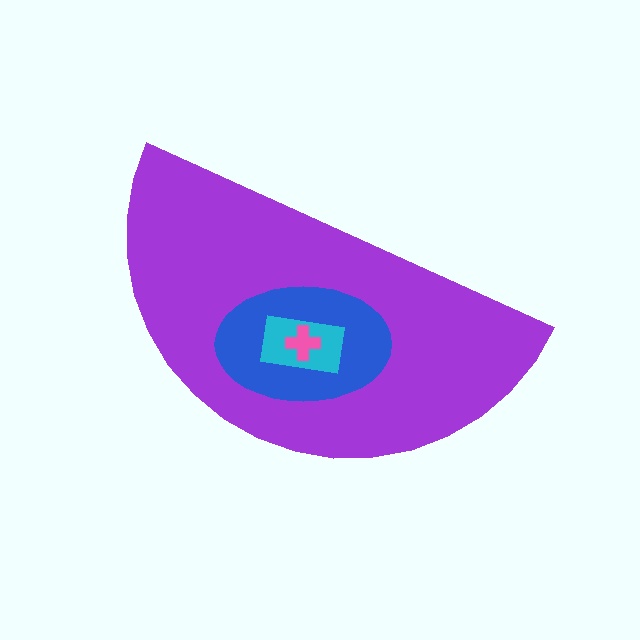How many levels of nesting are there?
4.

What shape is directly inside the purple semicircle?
The blue ellipse.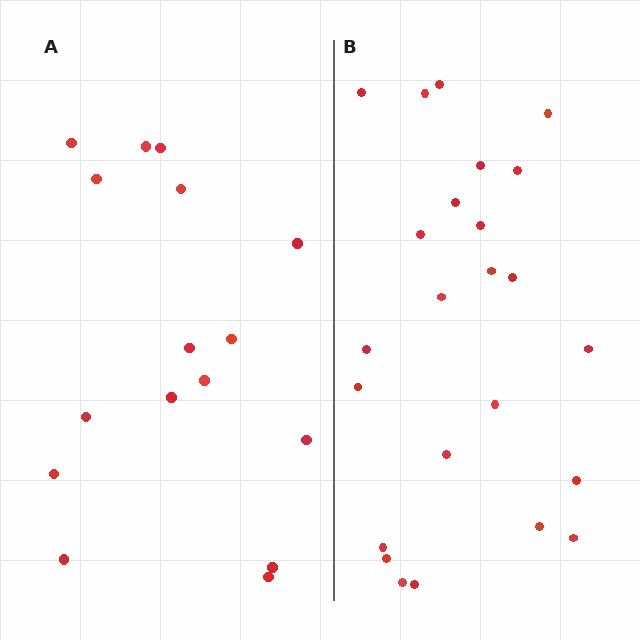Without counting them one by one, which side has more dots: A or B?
Region B (the right region) has more dots.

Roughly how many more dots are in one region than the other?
Region B has roughly 8 or so more dots than region A.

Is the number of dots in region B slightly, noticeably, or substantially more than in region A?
Region B has substantially more. The ratio is roughly 1.5 to 1.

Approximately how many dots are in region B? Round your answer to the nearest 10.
About 20 dots. (The exact count is 24, which rounds to 20.)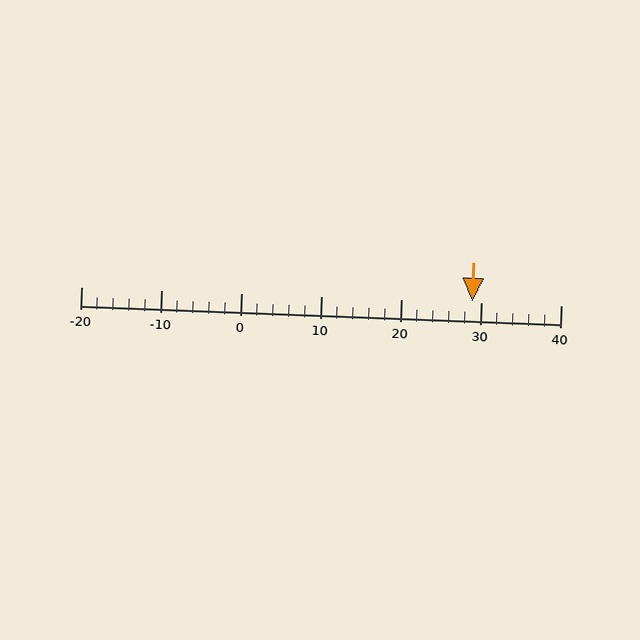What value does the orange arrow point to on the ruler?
The orange arrow points to approximately 29.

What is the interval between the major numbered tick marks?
The major tick marks are spaced 10 units apart.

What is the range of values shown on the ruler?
The ruler shows values from -20 to 40.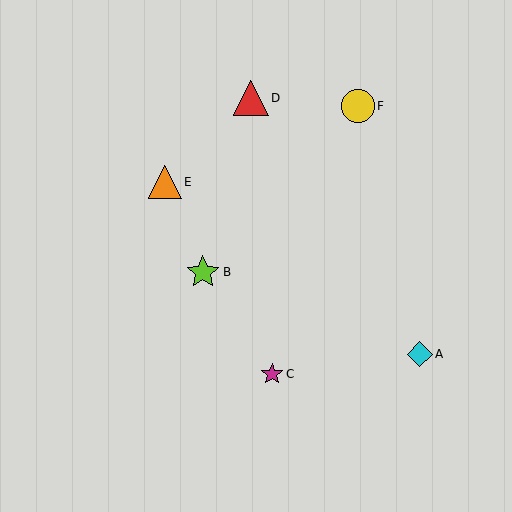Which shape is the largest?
The red triangle (labeled D) is the largest.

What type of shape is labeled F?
Shape F is a yellow circle.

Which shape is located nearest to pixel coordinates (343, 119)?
The yellow circle (labeled F) at (358, 106) is nearest to that location.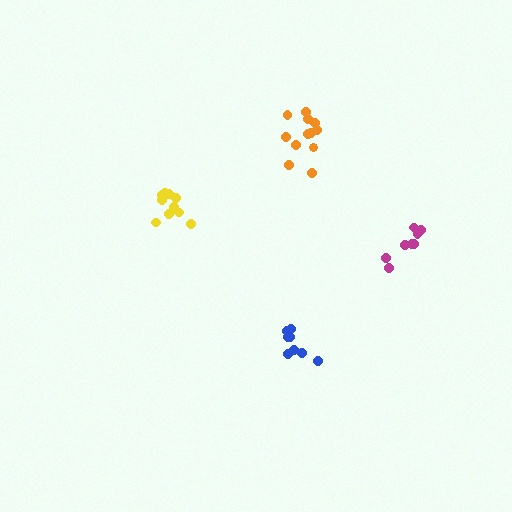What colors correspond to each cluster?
The clusters are colored: blue, orange, magenta, yellow.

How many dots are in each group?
Group 1: 8 dots, Group 2: 12 dots, Group 3: 8 dots, Group 4: 10 dots (38 total).